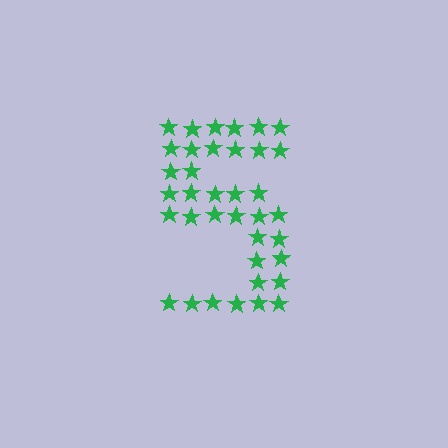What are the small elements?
The small elements are stars.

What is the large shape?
The large shape is the digit 5.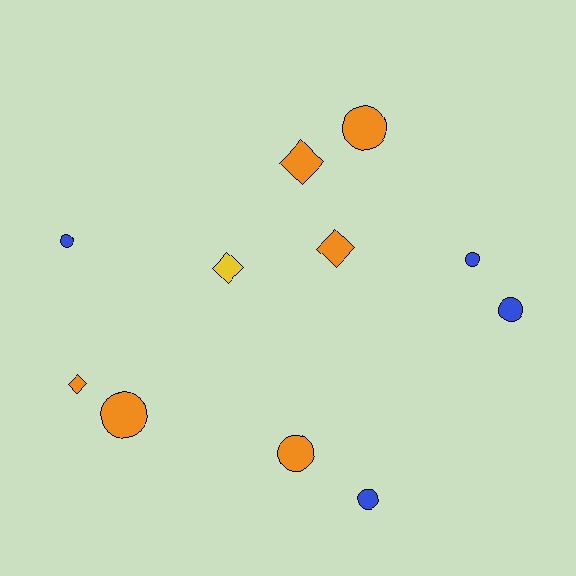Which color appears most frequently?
Orange, with 6 objects.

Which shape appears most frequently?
Circle, with 7 objects.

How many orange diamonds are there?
There are 3 orange diamonds.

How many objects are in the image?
There are 11 objects.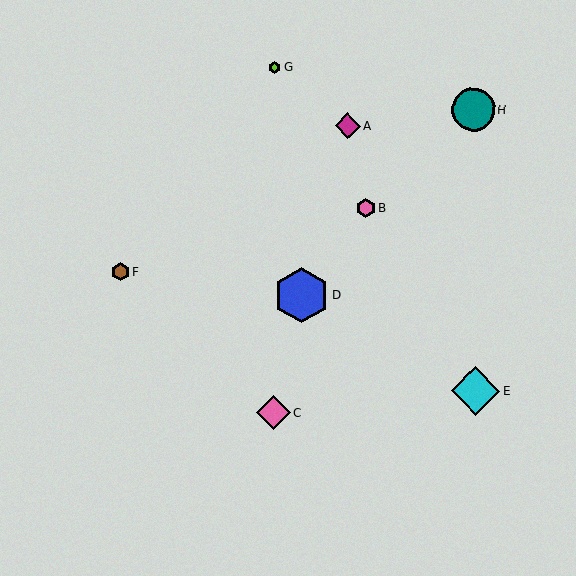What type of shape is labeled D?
Shape D is a blue hexagon.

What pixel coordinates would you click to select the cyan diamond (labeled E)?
Click at (476, 391) to select the cyan diamond E.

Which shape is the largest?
The blue hexagon (labeled D) is the largest.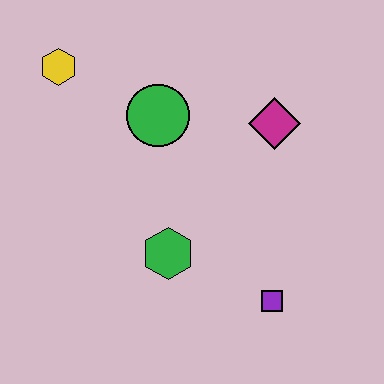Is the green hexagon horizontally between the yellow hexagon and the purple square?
Yes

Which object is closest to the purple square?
The green hexagon is closest to the purple square.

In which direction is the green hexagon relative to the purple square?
The green hexagon is to the left of the purple square.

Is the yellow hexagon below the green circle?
No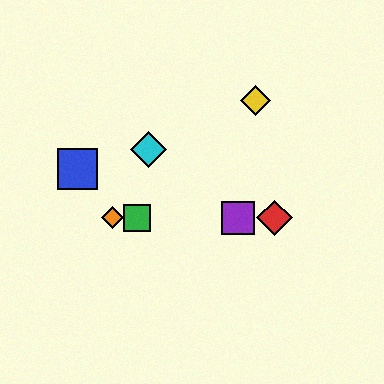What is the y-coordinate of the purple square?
The purple square is at y≈218.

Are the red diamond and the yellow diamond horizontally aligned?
No, the red diamond is at y≈218 and the yellow diamond is at y≈101.